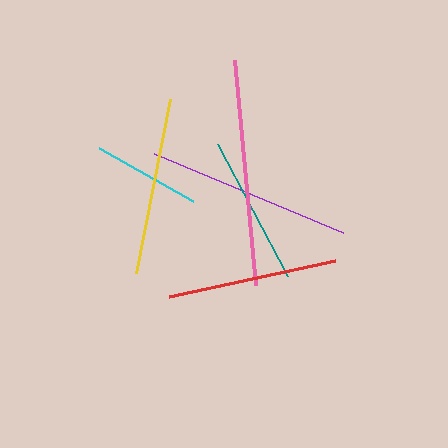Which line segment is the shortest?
The cyan line is the shortest at approximately 108 pixels.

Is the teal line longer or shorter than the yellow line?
The yellow line is longer than the teal line.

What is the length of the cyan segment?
The cyan segment is approximately 108 pixels long.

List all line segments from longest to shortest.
From longest to shortest: pink, purple, yellow, red, teal, cyan.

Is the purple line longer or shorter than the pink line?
The pink line is longer than the purple line.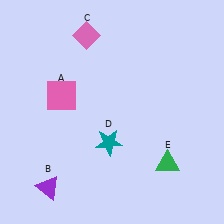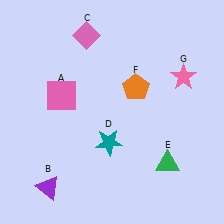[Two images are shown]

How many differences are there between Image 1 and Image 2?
There are 2 differences between the two images.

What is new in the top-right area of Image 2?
An orange pentagon (F) was added in the top-right area of Image 2.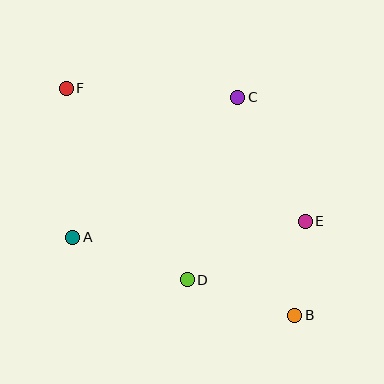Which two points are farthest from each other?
Points B and F are farthest from each other.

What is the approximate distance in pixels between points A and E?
The distance between A and E is approximately 233 pixels.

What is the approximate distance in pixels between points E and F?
The distance between E and F is approximately 274 pixels.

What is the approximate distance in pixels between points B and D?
The distance between B and D is approximately 113 pixels.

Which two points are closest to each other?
Points B and E are closest to each other.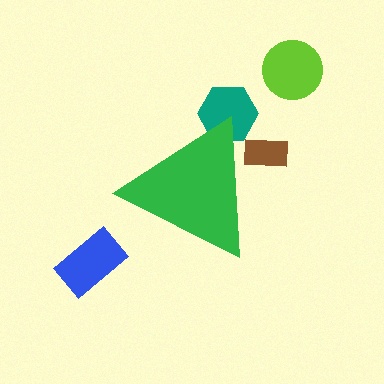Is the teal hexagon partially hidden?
Yes, the teal hexagon is partially hidden behind the green triangle.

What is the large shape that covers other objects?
A green triangle.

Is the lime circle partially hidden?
No, the lime circle is fully visible.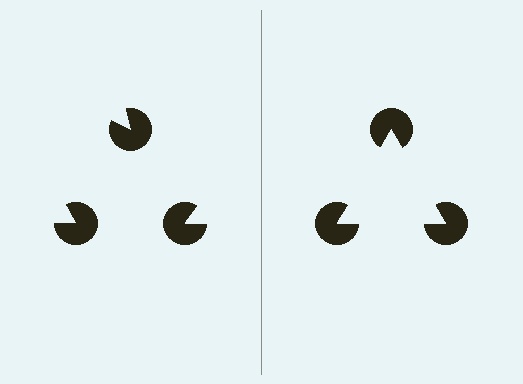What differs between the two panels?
The pac-man discs are positioned identically on both sides; only the wedge orientations differ. On the right they align to a triangle; on the left they are misaligned.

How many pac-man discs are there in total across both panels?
6 — 3 on each side.